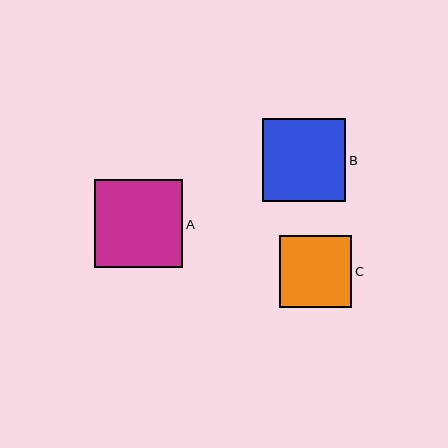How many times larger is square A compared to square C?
Square A is approximately 1.2 times the size of square C.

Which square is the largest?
Square A is the largest with a size of approximately 88 pixels.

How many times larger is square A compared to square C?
Square A is approximately 1.2 times the size of square C.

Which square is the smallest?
Square C is the smallest with a size of approximately 72 pixels.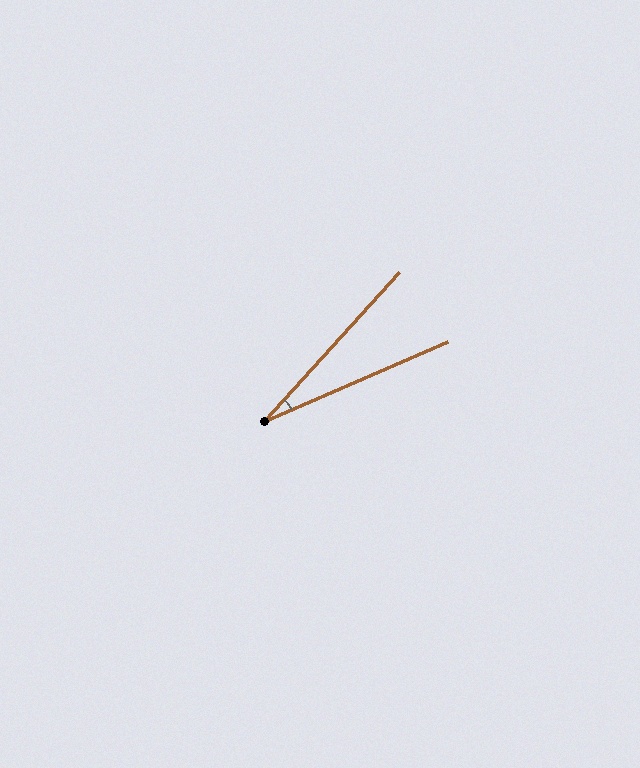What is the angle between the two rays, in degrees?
Approximately 24 degrees.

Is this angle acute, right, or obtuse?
It is acute.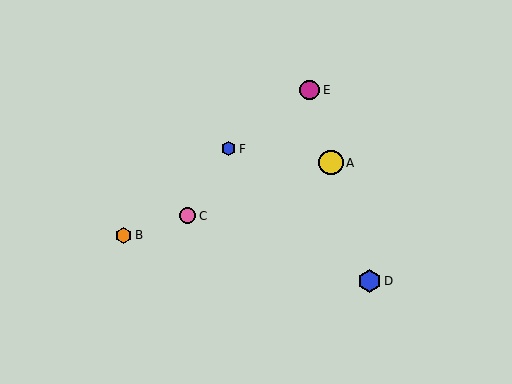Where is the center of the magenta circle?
The center of the magenta circle is at (310, 90).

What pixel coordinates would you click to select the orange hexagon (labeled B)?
Click at (123, 235) to select the orange hexagon B.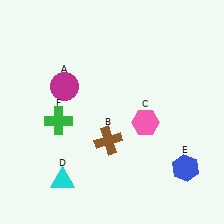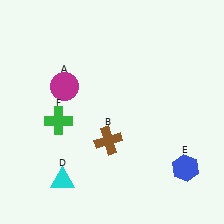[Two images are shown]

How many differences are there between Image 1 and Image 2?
There is 1 difference between the two images.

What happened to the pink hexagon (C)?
The pink hexagon (C) was removed in Image 2. It was in the bottom-right area of Image 1.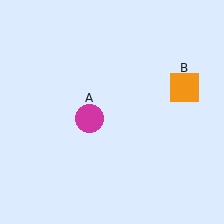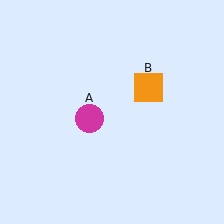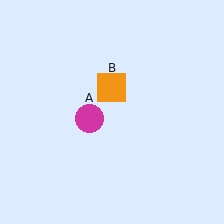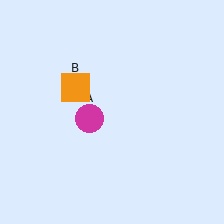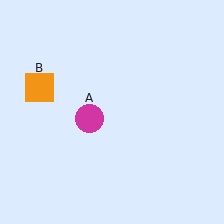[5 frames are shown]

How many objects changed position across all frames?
1 object changed position: orange square (object B).